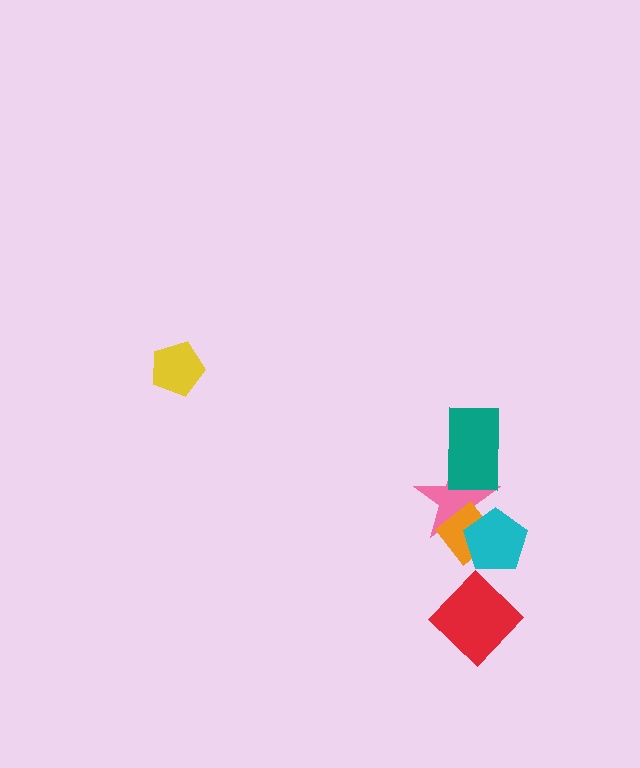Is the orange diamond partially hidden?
Yes, it is partially covered by another shape.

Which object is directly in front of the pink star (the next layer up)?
The orange diamond is directly in front of the pink star.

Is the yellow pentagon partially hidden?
No, no other shape covers it.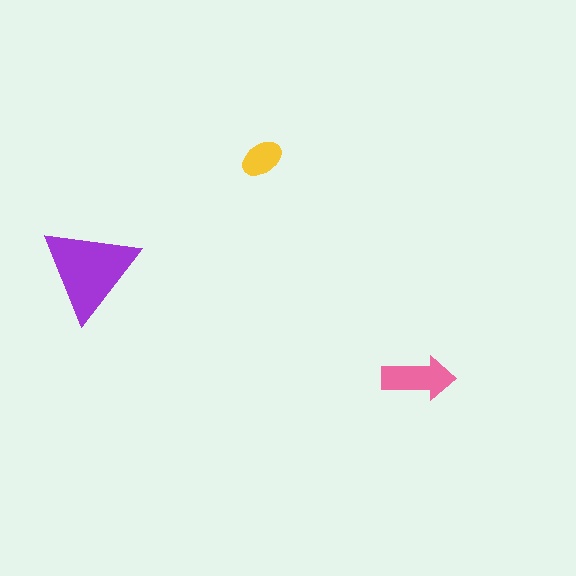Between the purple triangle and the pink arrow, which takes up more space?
The purple triangle.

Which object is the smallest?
The yellow ellipse.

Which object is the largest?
The purple triangle.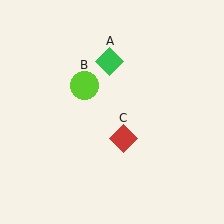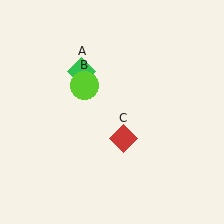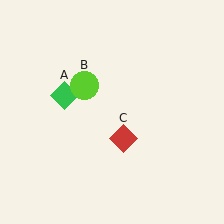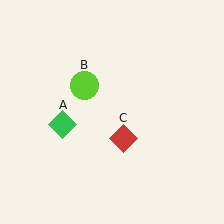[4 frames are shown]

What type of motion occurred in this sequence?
The green diamond (object A) rotated counterclockwise around the center of the scene.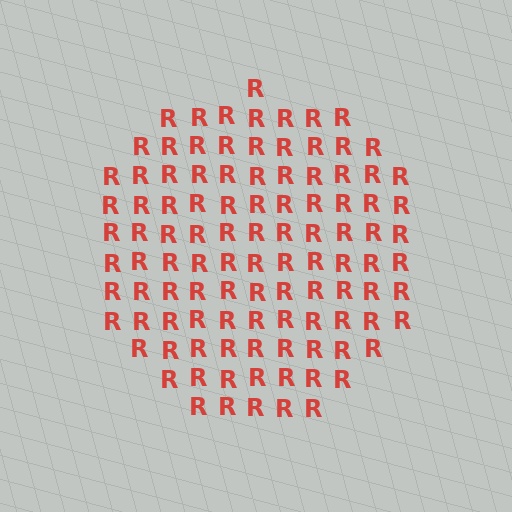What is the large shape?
The large shape is a circle.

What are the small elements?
The small elements are letter R's.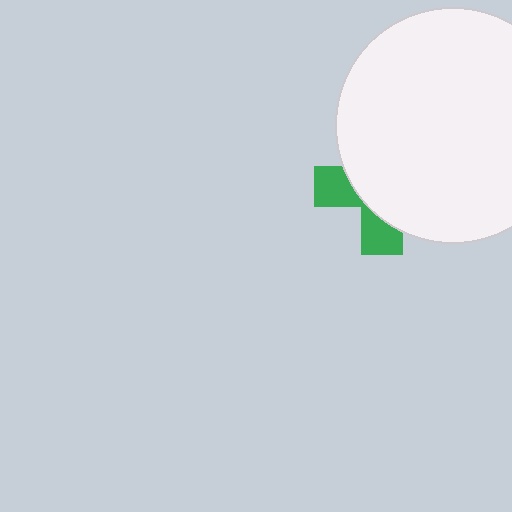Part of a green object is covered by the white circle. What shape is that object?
It is a cross.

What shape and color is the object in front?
The object in front is a white circle.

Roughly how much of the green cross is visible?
A small part of it is visible (roughly 32%).